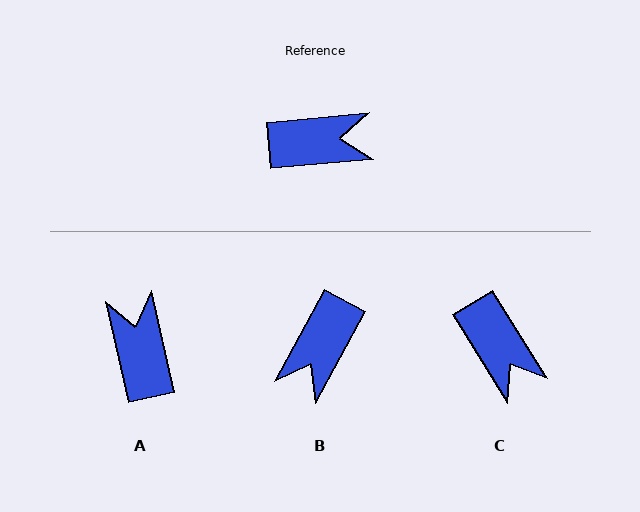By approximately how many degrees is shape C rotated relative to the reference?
Approximately 64 degrees clockwise.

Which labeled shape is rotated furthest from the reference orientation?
B, about 124 degrees away.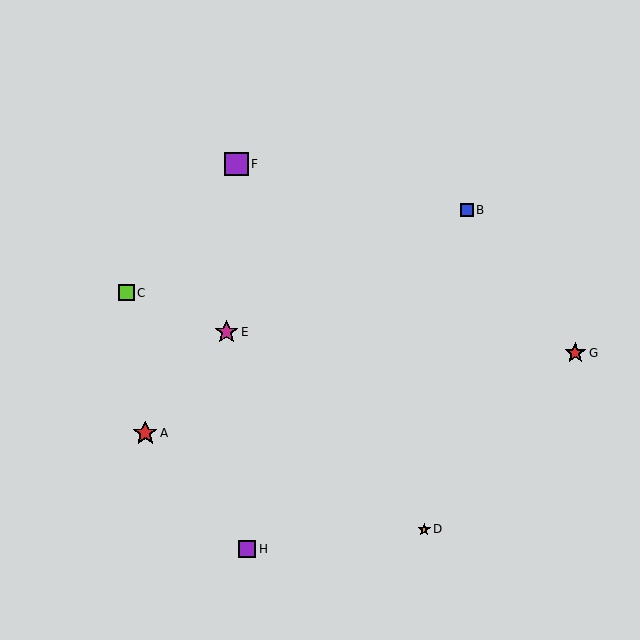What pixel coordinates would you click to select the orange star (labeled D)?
Click at (424, 529) to select the orange star D.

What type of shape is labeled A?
Shape A is a red star.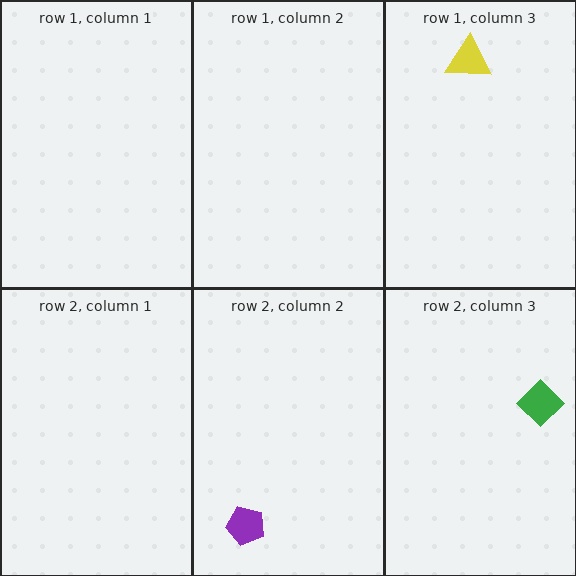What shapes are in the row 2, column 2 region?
The purple pentagon.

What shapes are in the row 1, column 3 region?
The yellow triangle.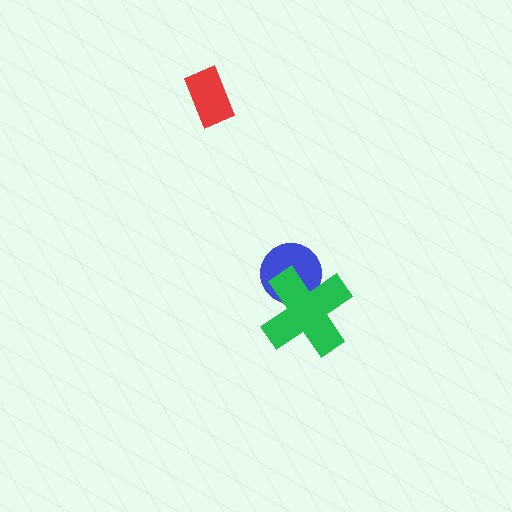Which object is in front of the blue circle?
The green cross is in front of the blue circle.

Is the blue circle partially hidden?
Yes, it is partially covered by another shape.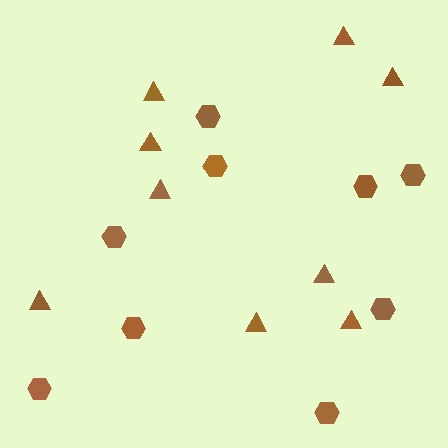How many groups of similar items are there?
There are 2 groups: one group of triangles (9) and one group of hexagons (9).